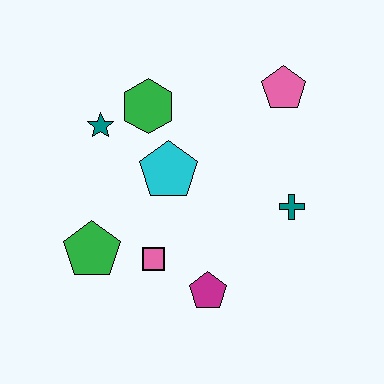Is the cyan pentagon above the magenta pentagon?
Yes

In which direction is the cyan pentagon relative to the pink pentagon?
The cyan pentagon is to the left of the pink pentagon.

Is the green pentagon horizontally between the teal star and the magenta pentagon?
No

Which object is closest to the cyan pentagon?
The green hexagon is closest to the cyan pentagon.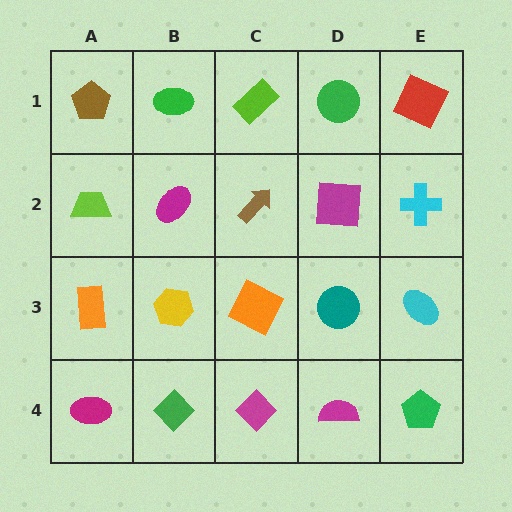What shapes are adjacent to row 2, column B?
A green ellipse (row 1, column B), a yellow hexagon (row 3, column B), a lime trapezoid (row 2, column A), a brown arrow (row 2, column C).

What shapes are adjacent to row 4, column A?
An orange rectangle (row 3, column A), a green diamond (row 4, column B).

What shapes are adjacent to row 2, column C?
A lime rectangle (row 1, column C), an orange square (row 3, column C), a magenta ellipse (row 2, column B), a magenta square (row 2, column D).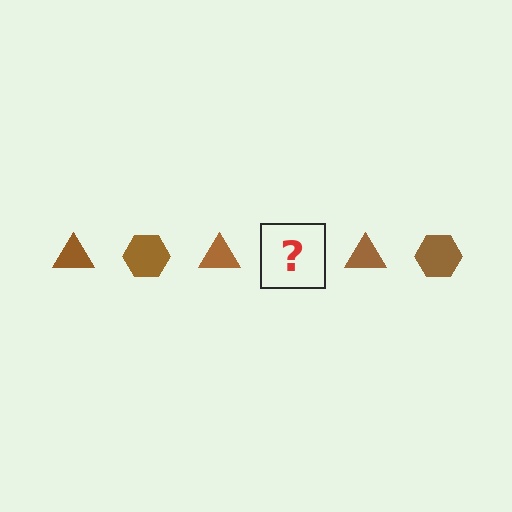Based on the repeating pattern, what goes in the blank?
The blank should be a brown hexagon.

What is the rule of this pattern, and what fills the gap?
The rule is that the pattern cycles through triangle, hexagon shapes in brown. The gap should be filled with a brown hexagon.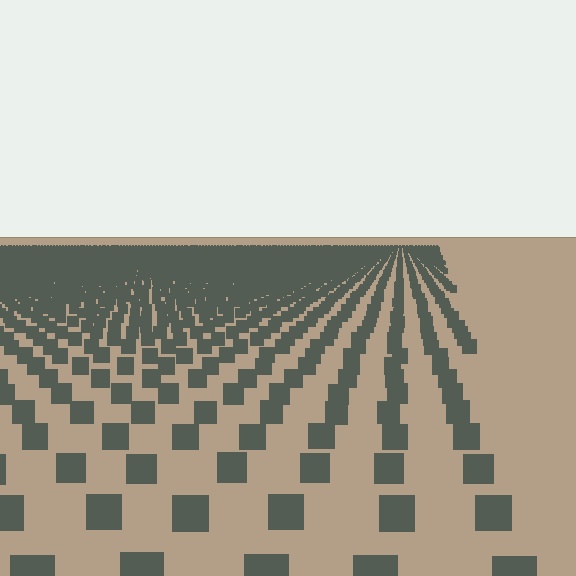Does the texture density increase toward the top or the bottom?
Density increases toward the top.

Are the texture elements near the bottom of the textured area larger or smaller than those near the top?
Larger. Near the bottom, elements are closer to the viewer and appear at a bigger on-screen size.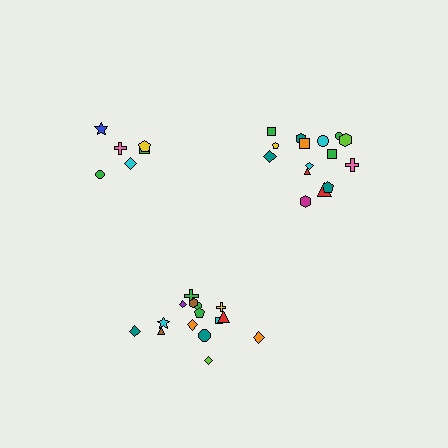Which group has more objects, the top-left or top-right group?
The top-right group.